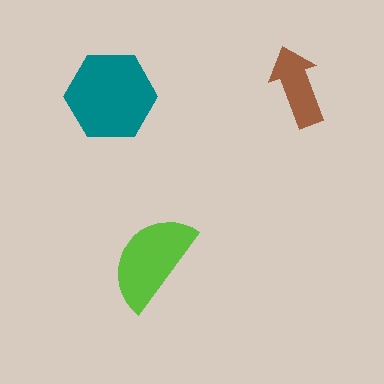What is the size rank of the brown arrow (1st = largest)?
3rd.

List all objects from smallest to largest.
The brown arrow, the lime semicircle, the teal hexagon.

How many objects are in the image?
There are 3 objects in the image.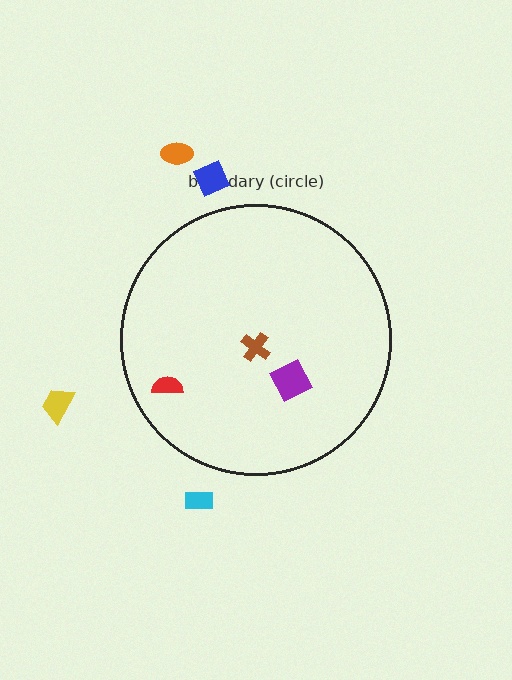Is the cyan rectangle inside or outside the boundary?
Outside.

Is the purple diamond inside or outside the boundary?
Inside.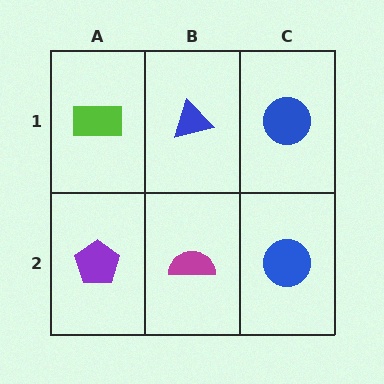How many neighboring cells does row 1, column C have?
2.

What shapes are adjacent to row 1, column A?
A purple pentagon (row 2, column A), a blue triangle (row 1, column B).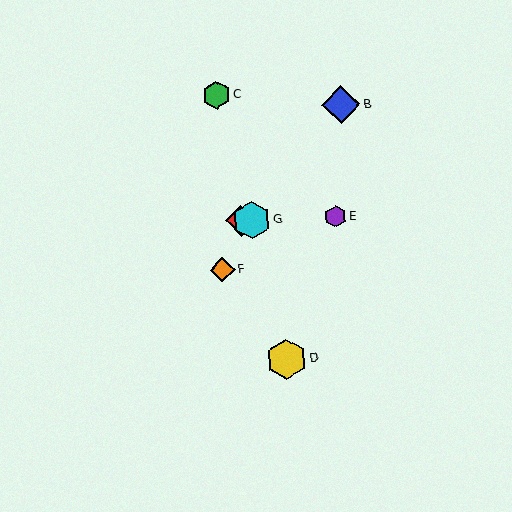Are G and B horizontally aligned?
No, G is at y≈220 and B is at y≈105.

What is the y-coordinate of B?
Object B is at y≈105.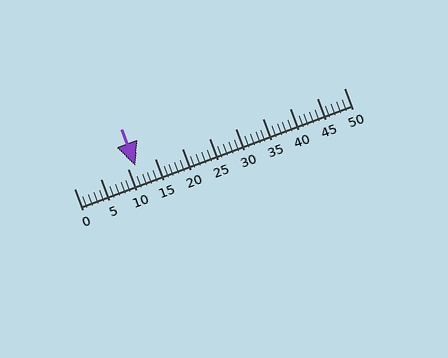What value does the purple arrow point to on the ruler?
The purple arrow points to approximately 11.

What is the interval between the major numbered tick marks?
The major tick marks are spaced 5 units apart.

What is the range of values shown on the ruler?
The ruler shows values from 0 to 50.